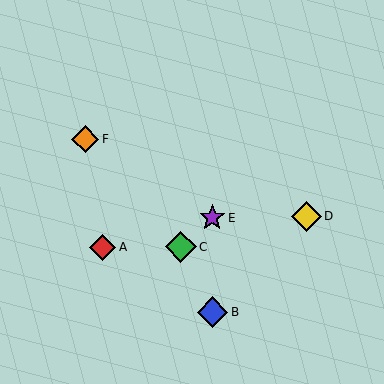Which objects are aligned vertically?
Objects B, E are aligned vertically.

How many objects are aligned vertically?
2 objects (B, E) are aligned vertically.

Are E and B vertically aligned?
Yes, both are at x≈212.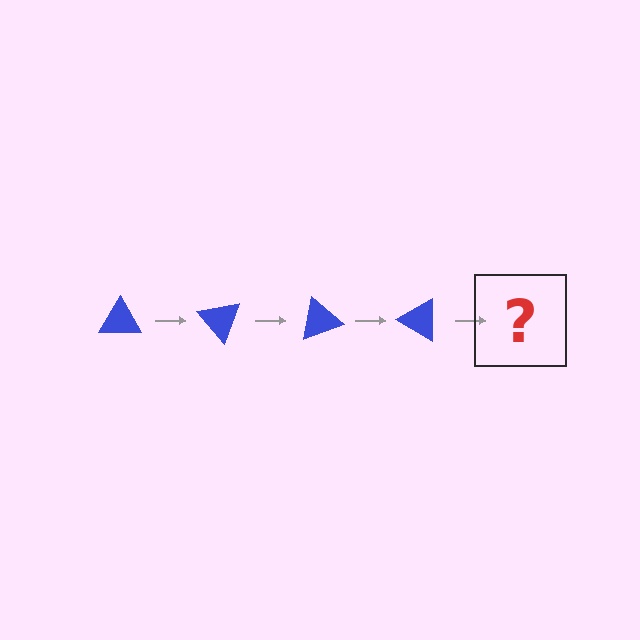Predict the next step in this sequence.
The next step is a blue triangle rotated 200 degrees.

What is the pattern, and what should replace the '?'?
The pattern is that the triangle rotates 50 degrees each step. The '?' should be a blue triangle rotated 200 degrees.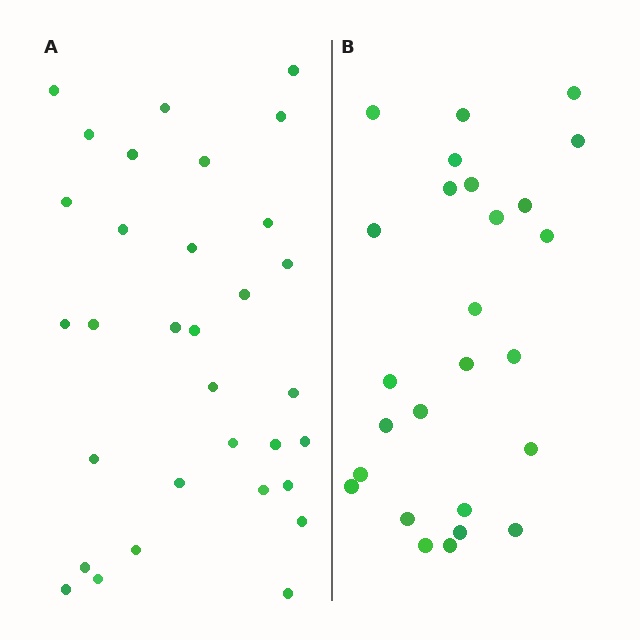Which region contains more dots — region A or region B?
Region A (the left region) has more dots.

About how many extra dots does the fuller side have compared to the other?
Region A has about 6 more dots than region B.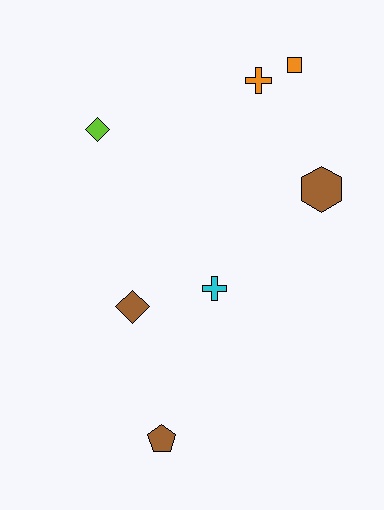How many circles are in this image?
There are no circles.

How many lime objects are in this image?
There is 1 lime object.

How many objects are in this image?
There are 7 objects.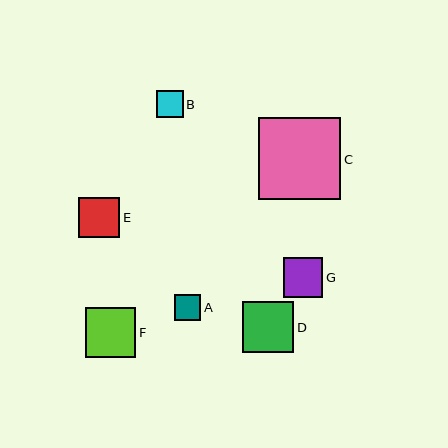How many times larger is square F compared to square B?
Square F is approximately 1.8 times the size of square B.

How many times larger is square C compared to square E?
Square C is approximately 2.0 times the size of square E.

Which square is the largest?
Square C is the largest with a size of approximately 82 pixels.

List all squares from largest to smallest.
From largest to smallest: C, D, F, E, G, B, A.